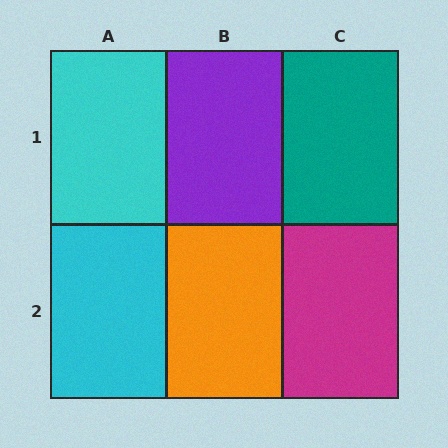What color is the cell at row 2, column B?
Orange.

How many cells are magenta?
1 cell is magenta.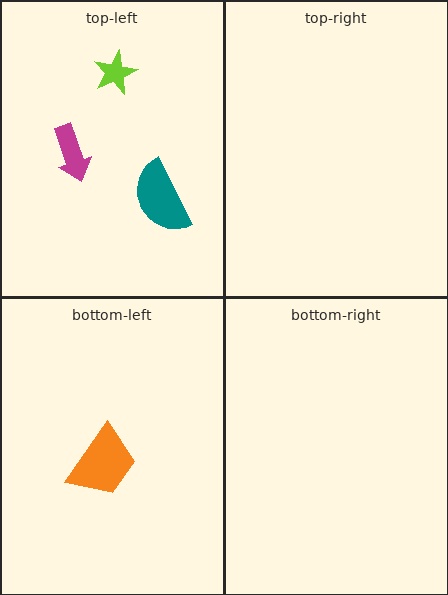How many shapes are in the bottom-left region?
1.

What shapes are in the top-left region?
The teal semicircle, the lime star, the magenta arrow.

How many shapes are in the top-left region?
3.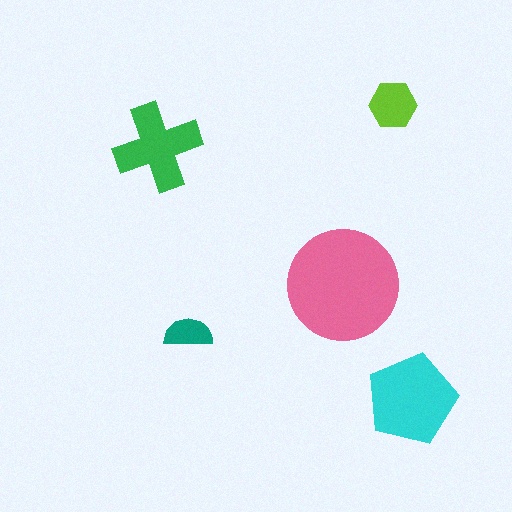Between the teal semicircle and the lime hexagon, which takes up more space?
The lime hexagon.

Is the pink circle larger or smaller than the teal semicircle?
Larger.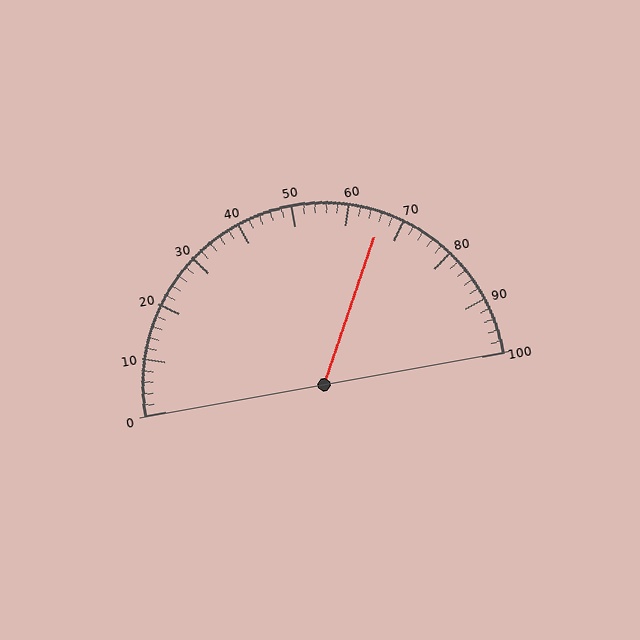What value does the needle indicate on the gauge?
The needle indicates approximately 66.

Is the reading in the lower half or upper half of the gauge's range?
The reading is in the upper half of the range (0 to 100).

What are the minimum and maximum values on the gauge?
The gauge ranges from 0 to 100.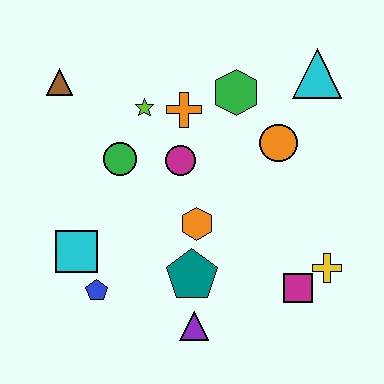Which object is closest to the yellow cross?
The magenta square is closest to the yellow cross.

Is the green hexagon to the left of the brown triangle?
No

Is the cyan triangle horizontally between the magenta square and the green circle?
No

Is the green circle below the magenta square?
No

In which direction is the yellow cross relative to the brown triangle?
The yellow cross is to the right of the brown triangle.